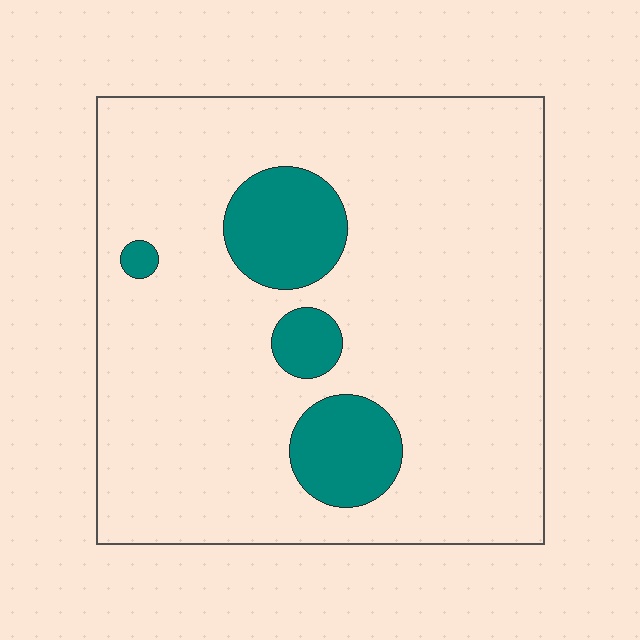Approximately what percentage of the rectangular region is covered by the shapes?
Approximately 15%.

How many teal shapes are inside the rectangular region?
4.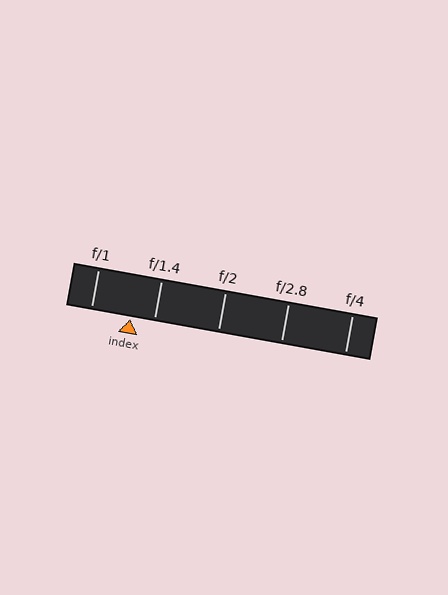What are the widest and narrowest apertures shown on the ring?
The widest aperture shown is f/1 and the narrowest is f/4.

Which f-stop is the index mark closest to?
The index mark is closest to f/1.4.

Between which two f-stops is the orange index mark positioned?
The index mark is between f/1 and f/1.4.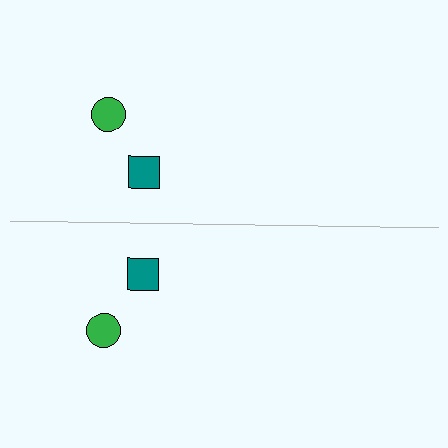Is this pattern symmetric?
Yes, this pattern has bilateral (reflection) symmetry.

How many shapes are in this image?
There are 4 shapes in this image.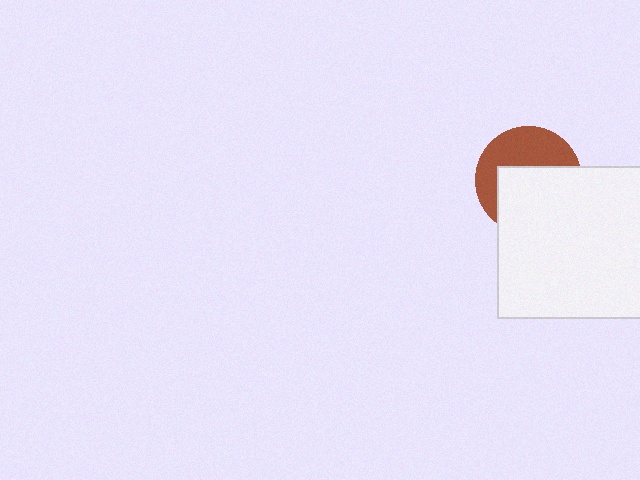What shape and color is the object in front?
The object in front is a white square.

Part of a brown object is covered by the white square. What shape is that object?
It is a circle.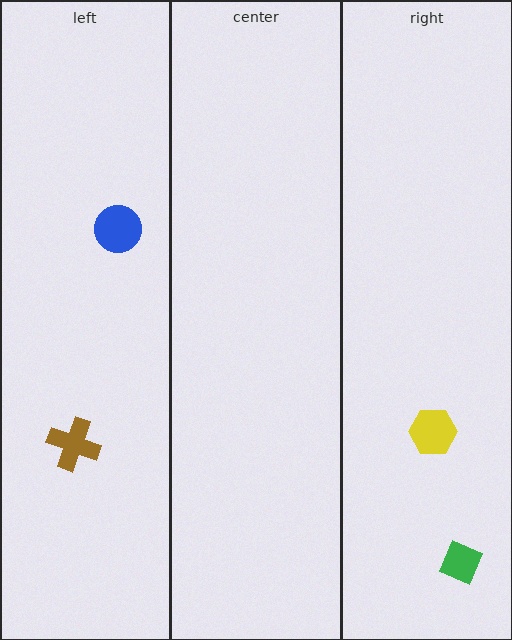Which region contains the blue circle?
The left region.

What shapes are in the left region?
The brown cross, the blue circle.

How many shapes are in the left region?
2.